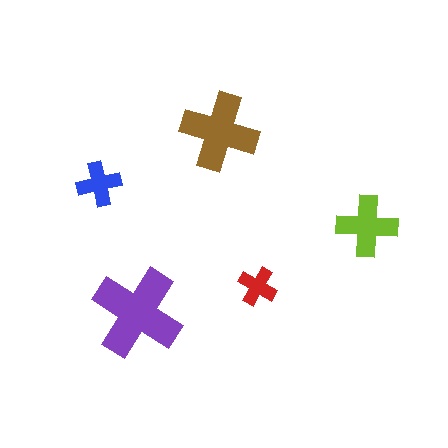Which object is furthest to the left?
The blue cross is leftmost.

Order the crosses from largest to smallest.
the purple one, the brown one, the lime one, the blue one, the red one.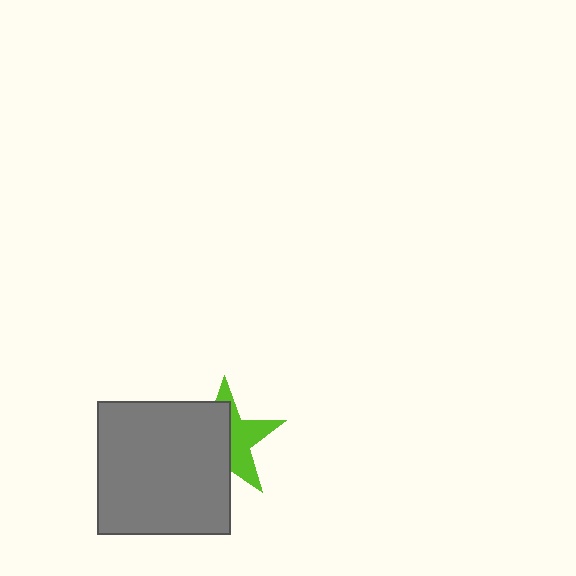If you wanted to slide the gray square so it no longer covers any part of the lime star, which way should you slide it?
Slide it left — that is the most direct way to separate the two shapes.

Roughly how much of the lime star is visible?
A small part of it is visible (roughly 44%).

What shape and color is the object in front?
The object in front is a gray square.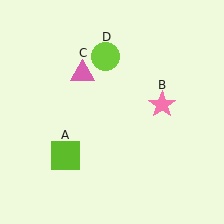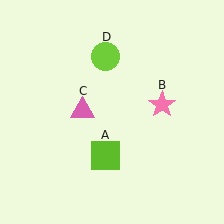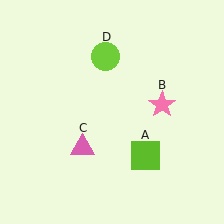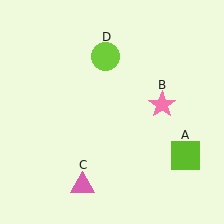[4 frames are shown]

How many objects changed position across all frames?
2 objects changed position: lime square (object A), pink triangle (object C).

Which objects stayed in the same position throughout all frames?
Pink star (object B) and lime circle (object D) remained stationary.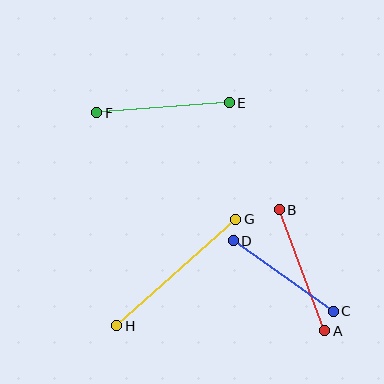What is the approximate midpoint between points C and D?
The midpoint is at approximately (283, 276) pixels.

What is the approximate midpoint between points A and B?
The midpoint is at approximately (302, 270) pixels.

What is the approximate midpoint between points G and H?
The midpoint is at approximately (176, 272) pixels.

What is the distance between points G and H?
The distance is approximately 160 pixels.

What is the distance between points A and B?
The distance is approximately 129 pixels.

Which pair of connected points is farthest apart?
Points G and H are farthest apart.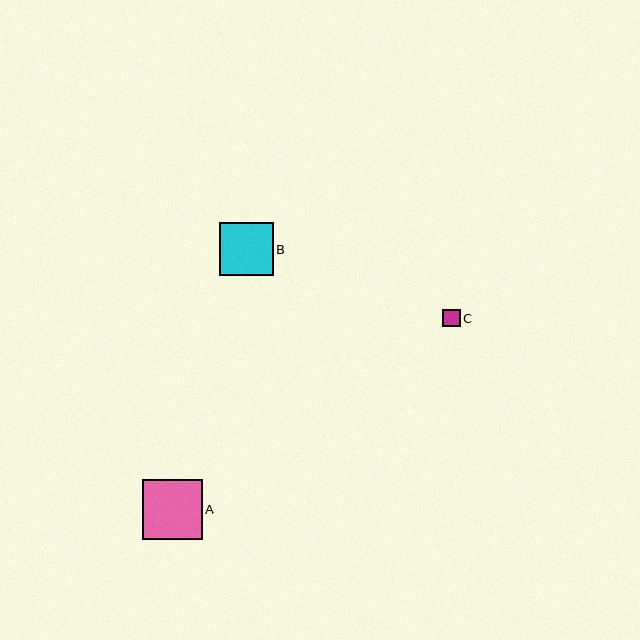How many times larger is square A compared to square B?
Square A is approximately 1.1 times the size of square B.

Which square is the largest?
Square A is the largest with a size of approximately 60 pixels.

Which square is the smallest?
Square C is the smallest with a size of approximately 18 pixels.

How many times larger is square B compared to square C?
Square B is approximately 3.0 times the size of square C.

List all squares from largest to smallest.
From largest to smallest: A, B, C.